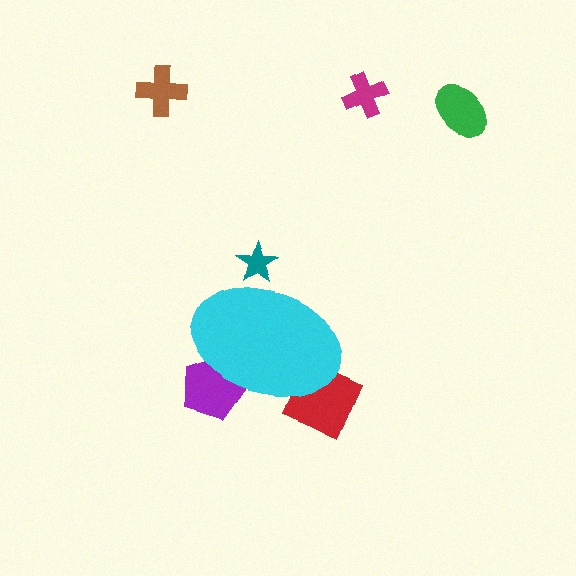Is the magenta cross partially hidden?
No, the magenta cross is fully visible.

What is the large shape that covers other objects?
A cyan ellipse.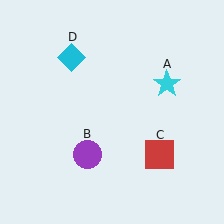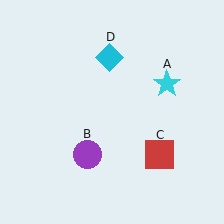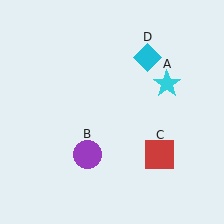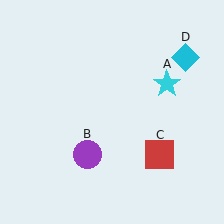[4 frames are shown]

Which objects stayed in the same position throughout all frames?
Cyan star (object A) and purple circle (object B) and red square (object C) remained stationary.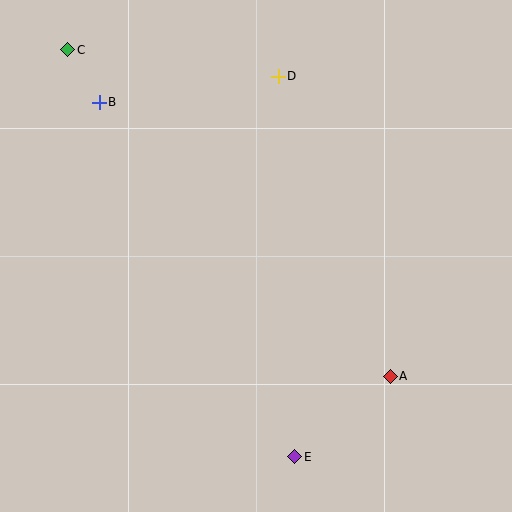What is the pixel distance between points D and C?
The distance between D and C is 212 pixels.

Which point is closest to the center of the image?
Point A at (390, 376) is closest to the center.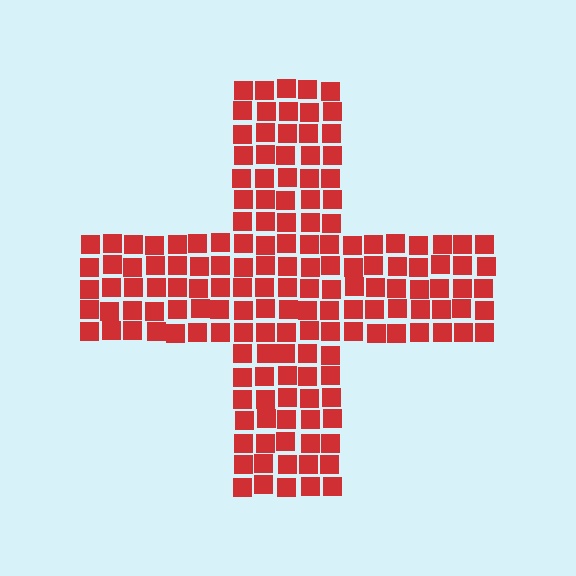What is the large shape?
The large shape is a cross.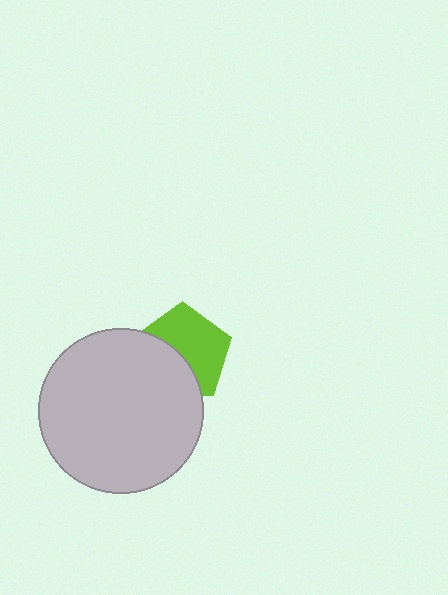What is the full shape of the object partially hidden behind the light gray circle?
The partially hidden object is a lime pentagon.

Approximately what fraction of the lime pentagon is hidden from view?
Roughly 43% of the lime pentagon is hidden behind the light gray circle.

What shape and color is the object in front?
The object in front is a light gray circle.